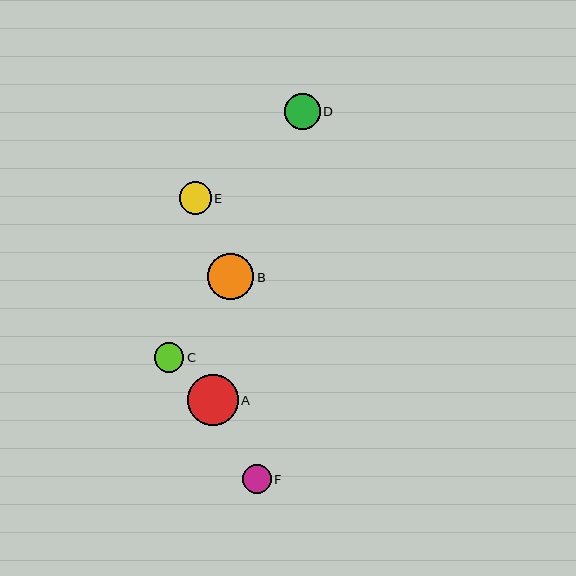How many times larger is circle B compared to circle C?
Circle B is approximately 1.6 times the size of circle C.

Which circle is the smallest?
Circle F is the smallest with a size of approximately 29 pixels.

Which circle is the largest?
Circle A is the largest with a size of approximately 50 pixels.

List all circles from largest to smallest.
From largest to smallest: A, B, D, E, C, F.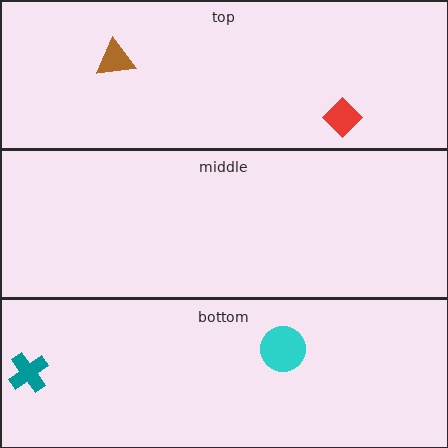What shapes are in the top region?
The brown triangle, the red diamond.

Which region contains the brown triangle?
The top region.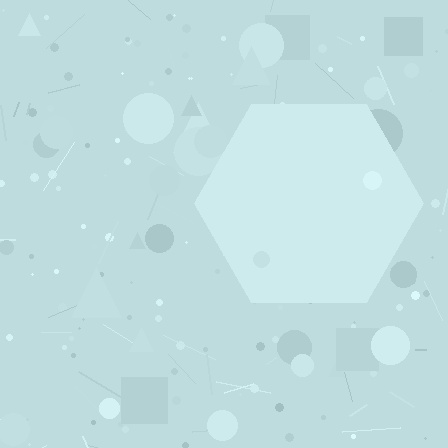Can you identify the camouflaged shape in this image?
The camouflaged shape is a hexagon.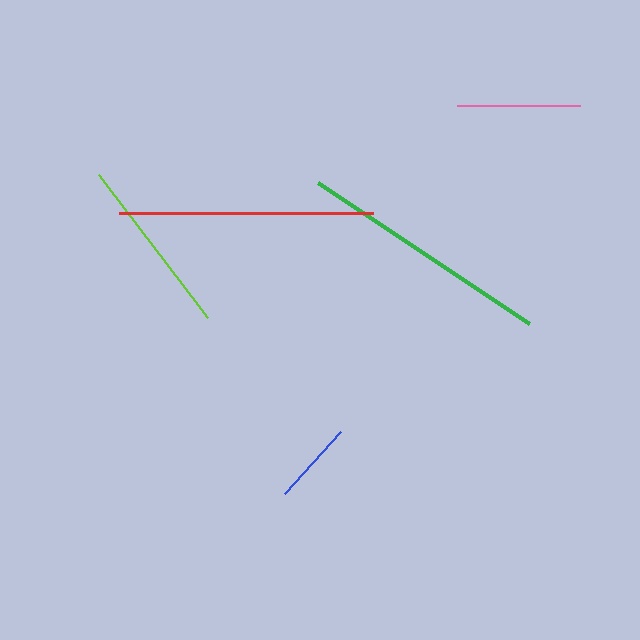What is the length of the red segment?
The red segment is approximately 254 pixels long.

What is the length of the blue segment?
The blue segment is approximately 84 pixels long.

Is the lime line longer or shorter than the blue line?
The lime line is longer than the blue line.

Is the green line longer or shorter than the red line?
The red line is longer than the green line.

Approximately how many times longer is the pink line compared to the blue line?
The pink line is approximately 1.5 times the length of the blue line.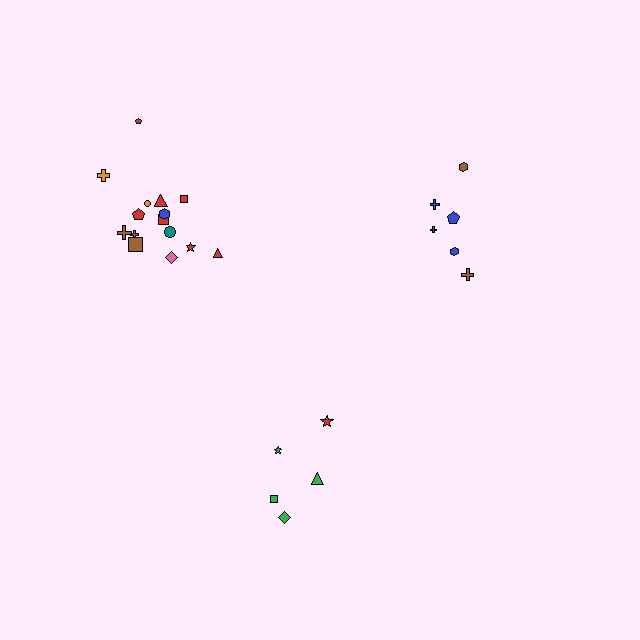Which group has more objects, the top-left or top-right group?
The top-left group.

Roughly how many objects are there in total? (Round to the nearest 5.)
Roughly 25 objects in total.